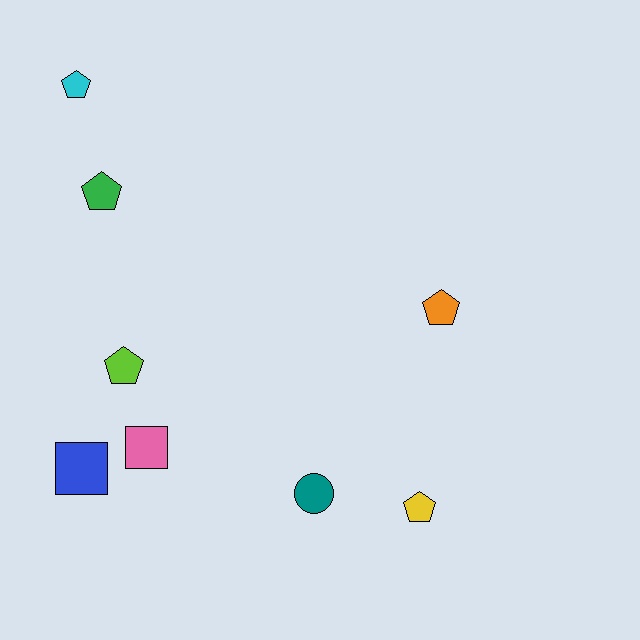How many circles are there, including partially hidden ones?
There is 1 circle.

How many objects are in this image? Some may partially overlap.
There are 8 objects.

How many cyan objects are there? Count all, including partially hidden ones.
There is 1 cyan object.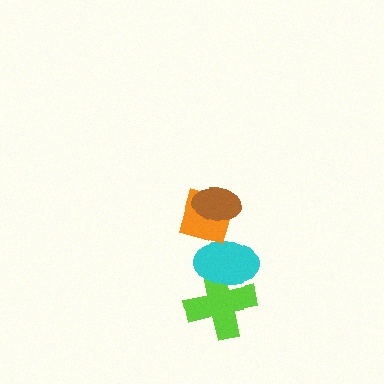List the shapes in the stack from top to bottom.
From top to bottom: the brown ellipse, the orange diamond, the cyan ellipse, the lime cross.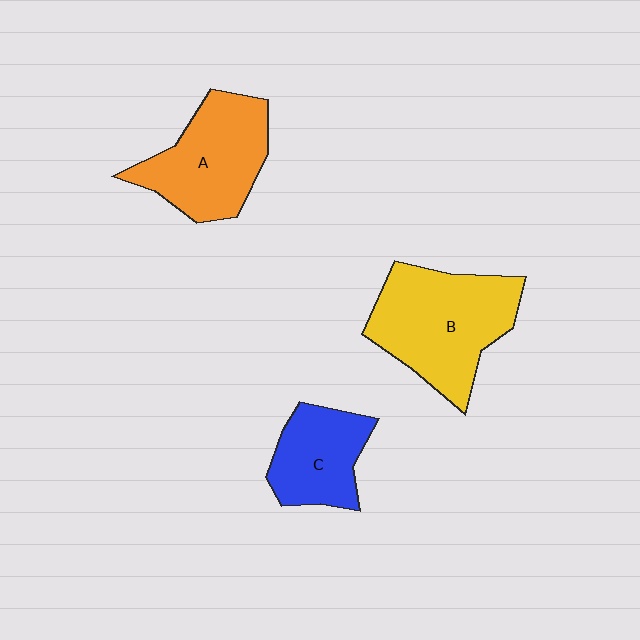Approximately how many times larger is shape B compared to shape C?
Approximately 1.7 times.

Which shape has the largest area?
Shape B (yellow).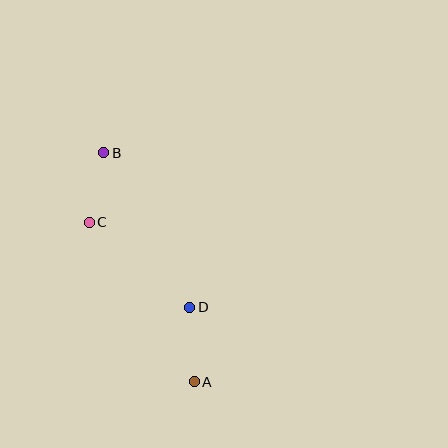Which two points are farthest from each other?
Points A and B are farthest from each other.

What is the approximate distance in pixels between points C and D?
The distance between C and D is approximately 132 pixels.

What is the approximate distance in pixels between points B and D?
The distance between B and D is approximately 177 pixels.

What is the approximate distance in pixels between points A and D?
The distance between A and D is approximately 74 pixels.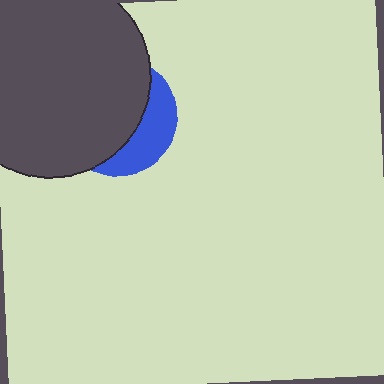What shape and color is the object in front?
The object in front is a dark gray circle.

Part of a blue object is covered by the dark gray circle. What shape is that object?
It is a circle.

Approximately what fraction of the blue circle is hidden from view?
Roughly 68% of the blue circle is hidden behind the dark gray circle.